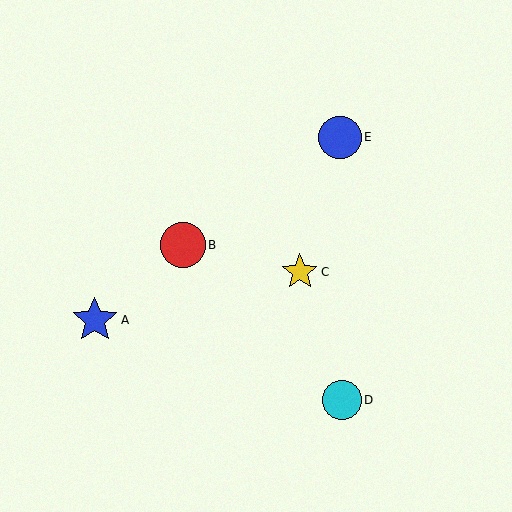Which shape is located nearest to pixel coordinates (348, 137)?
The blue circle (labeled E) at (340, 137) is nearest to that location.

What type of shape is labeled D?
Shape D is a cyan circle.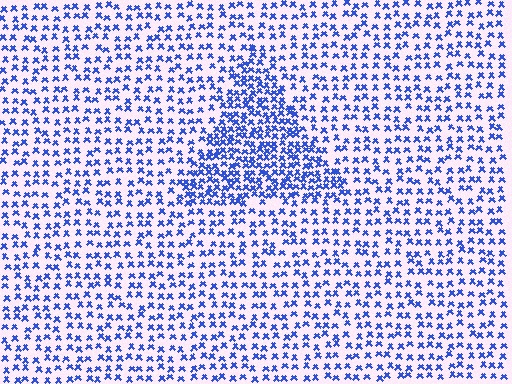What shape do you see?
I see a triangle.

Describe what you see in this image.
The image contains small blue elements arranged at two different densities. A triangle-shaped region is visible where the elements are more densely packed than the surrounding area.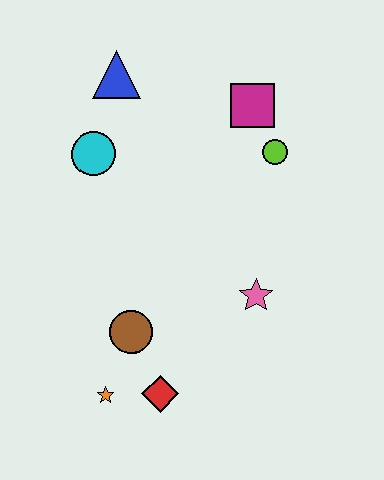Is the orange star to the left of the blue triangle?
Yes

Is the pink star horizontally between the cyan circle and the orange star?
No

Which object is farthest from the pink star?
The blue triangle is farthest from the pink star.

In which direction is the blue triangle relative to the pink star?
The blue triangle is above the pink star.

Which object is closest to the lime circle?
The magenta square is closest to the lime circle.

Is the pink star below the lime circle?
Yes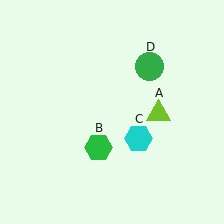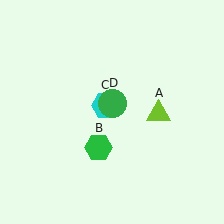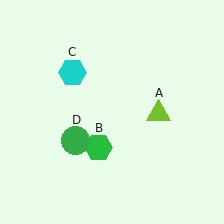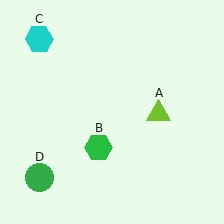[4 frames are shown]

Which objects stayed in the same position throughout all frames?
Lime triangle (object A) and green hexagon (object B) remained stationary.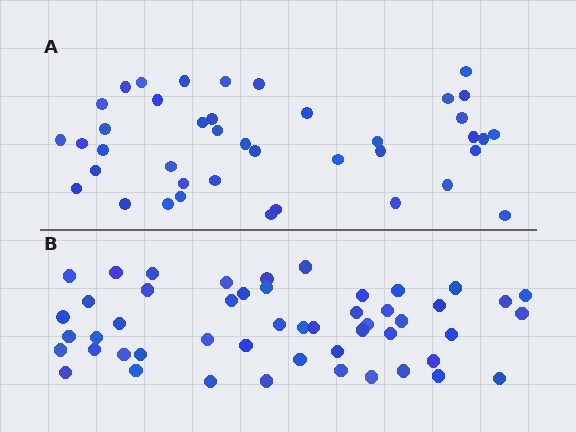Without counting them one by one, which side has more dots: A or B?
Region B (the bottom region) has more dots.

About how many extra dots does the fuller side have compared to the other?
Region B has roughly 8 or so more dots than region A.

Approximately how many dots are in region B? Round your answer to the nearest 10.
About 50 dots.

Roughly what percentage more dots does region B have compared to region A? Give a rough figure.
About 20% more.